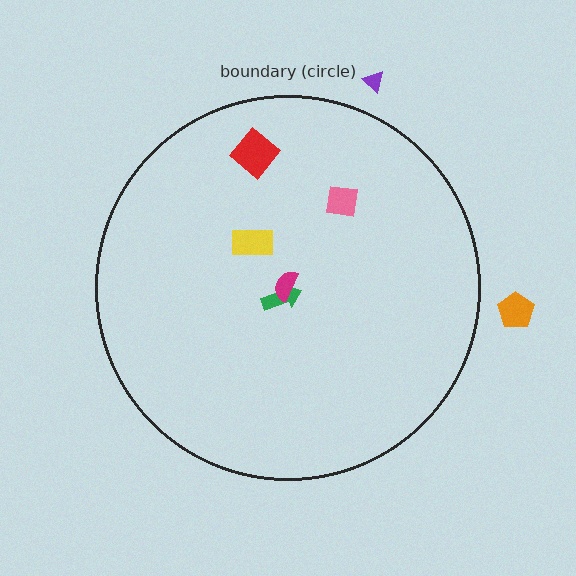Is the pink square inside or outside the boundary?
Inside.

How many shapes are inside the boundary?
5 inside, 2 outside.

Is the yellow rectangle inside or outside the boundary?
Inside.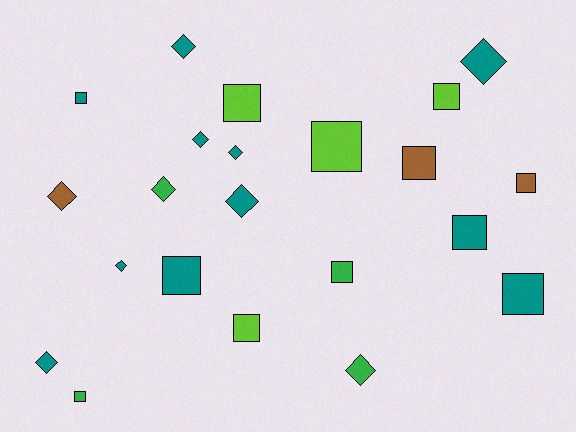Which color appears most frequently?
Teal, with 11 objects.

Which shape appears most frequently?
Square, with 12 objects.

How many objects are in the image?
There are 22 objects.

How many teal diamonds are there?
There are 7 teal diamonds.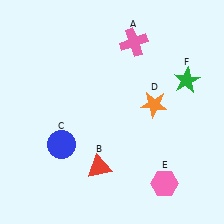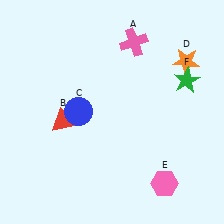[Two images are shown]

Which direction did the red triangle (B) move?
The red triangle (B) moved up.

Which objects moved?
The objects that moved are: the red triangle (B), the blue circle (C), the orange star (D).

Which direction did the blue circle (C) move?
The blue circle (C) moved up.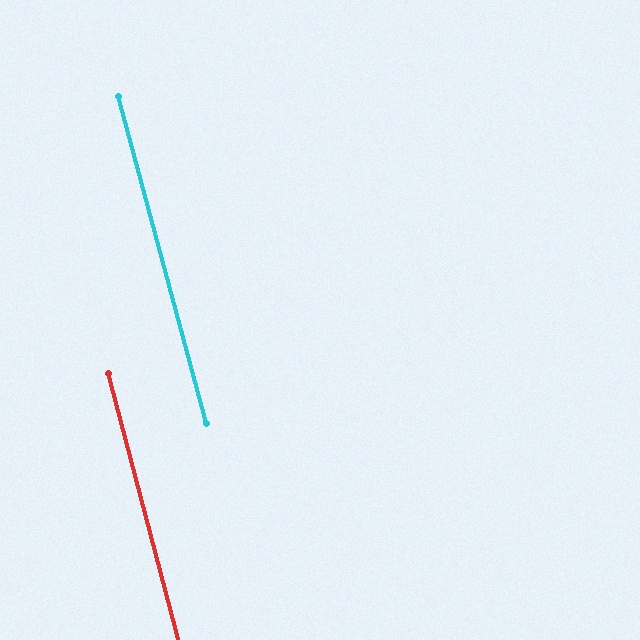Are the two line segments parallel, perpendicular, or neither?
Parallel — their directions differ by only 0.3°.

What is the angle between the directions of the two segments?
Approximately 0 degrees.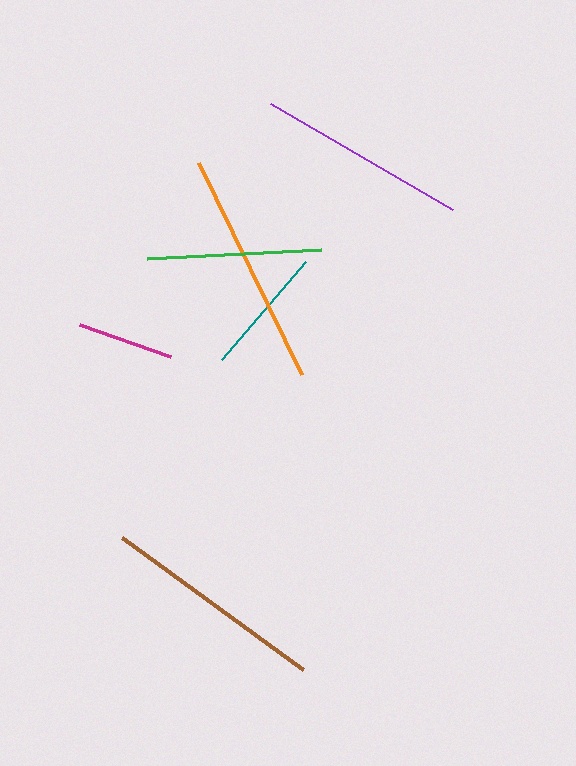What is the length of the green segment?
The green segment is approximately 174 pixels long.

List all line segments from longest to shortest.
From longest to shortest: orange, brown, purple, green, teal, magenta.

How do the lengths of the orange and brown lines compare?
The orange and brown lines are approximately the same length.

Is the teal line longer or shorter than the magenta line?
The teal line is longer than the magenta line.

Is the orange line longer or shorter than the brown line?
The orange line is longer than the brown line.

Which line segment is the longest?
The orange line is the longest at approximately 236 pixels.